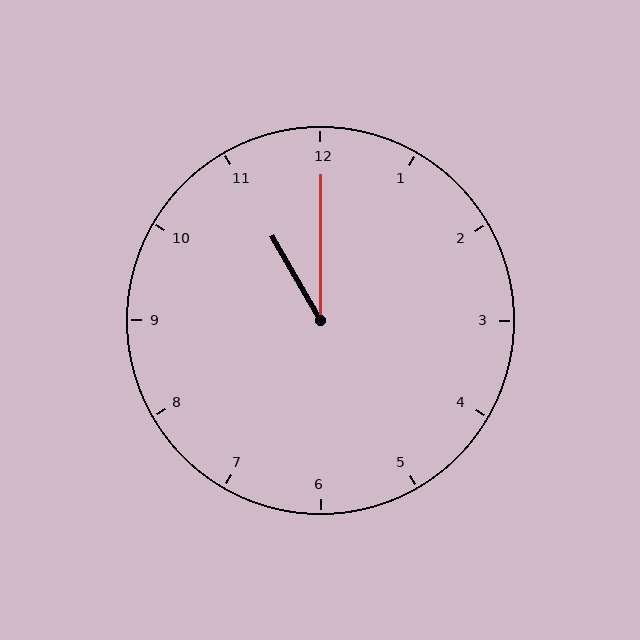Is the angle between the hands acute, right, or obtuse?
It is acute.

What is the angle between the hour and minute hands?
Approximately 30 degrees.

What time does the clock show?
11:00.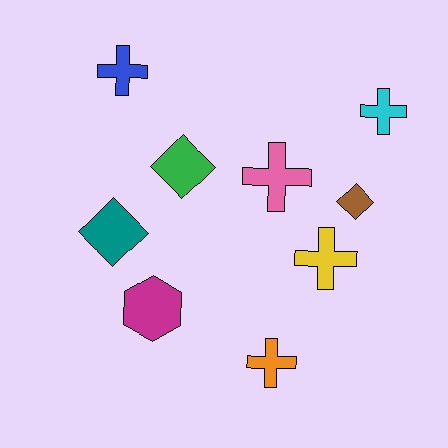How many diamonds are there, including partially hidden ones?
There are 3 diamonds.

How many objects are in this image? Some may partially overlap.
There are 9 objects.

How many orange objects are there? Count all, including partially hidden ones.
There is 1 orange object.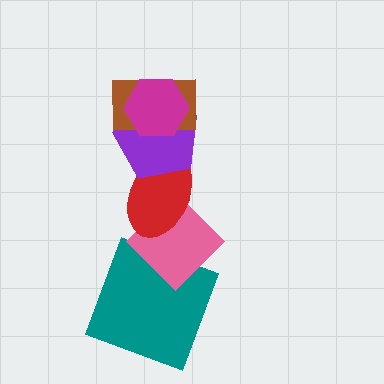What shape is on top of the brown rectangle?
The magenta hexagon is on top of the brown rectangle.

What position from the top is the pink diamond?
The pink diamond is 5th from the top.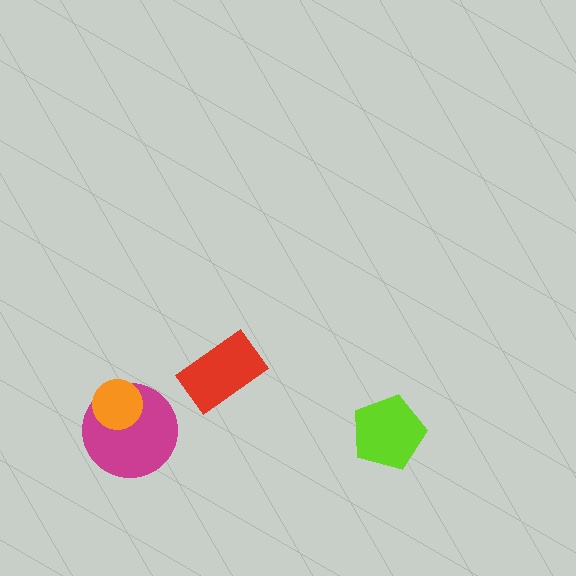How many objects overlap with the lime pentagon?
0 objects overlap with the lime pentagon.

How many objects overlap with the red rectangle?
0 objects overlap with the red rectangle.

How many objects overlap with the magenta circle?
1 object overlaps with the magenta circle.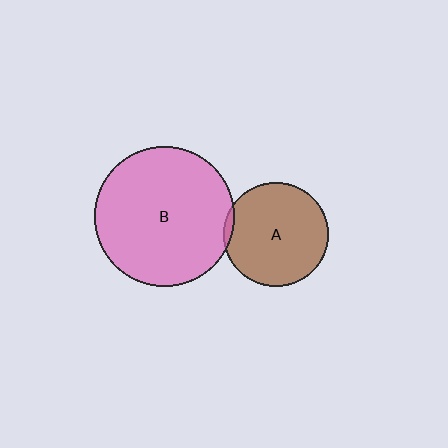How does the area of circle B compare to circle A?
Approximately 1.8 times.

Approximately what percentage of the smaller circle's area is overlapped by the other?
Approximately 5%.